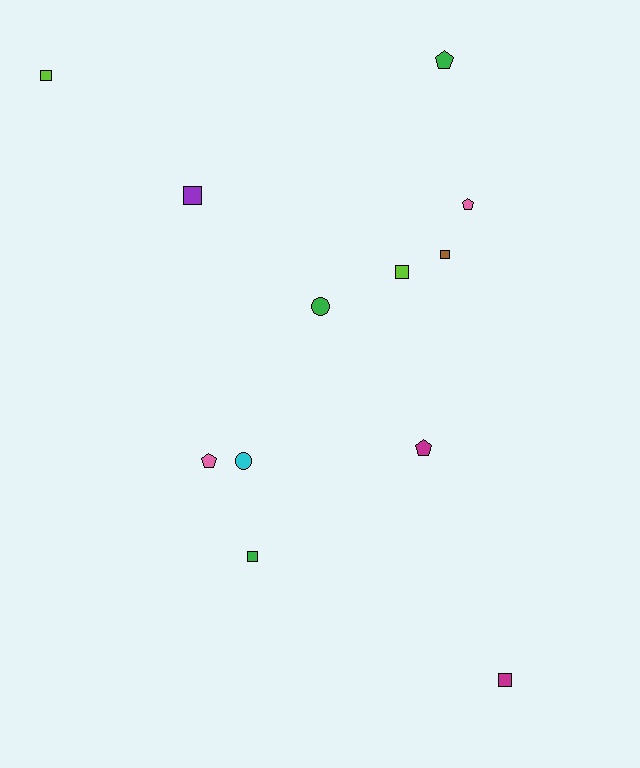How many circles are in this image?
There are 2 circles.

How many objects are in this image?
There are 12 objects.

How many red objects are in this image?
There are no red objects.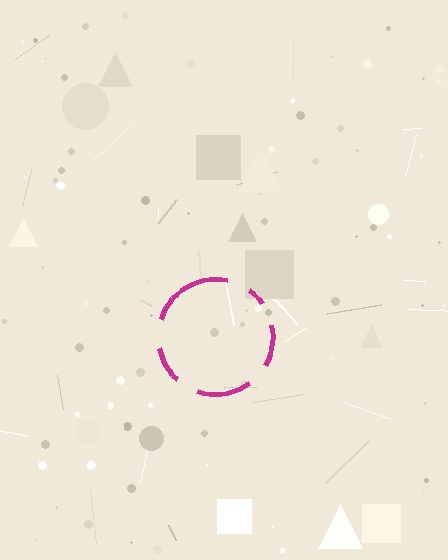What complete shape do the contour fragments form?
The contour fragments form a circle.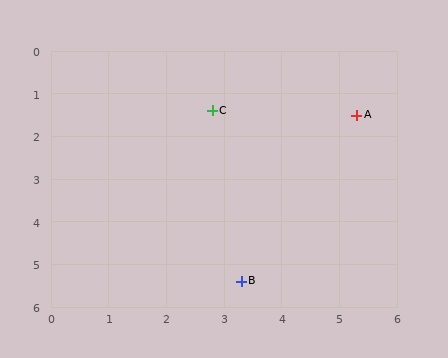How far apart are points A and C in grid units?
Points A and C are about 2.5 grid units apart.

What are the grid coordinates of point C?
Point C is at approximately (2.8, 1.4).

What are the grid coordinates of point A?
Point A is at approximately (5.3, 1.5).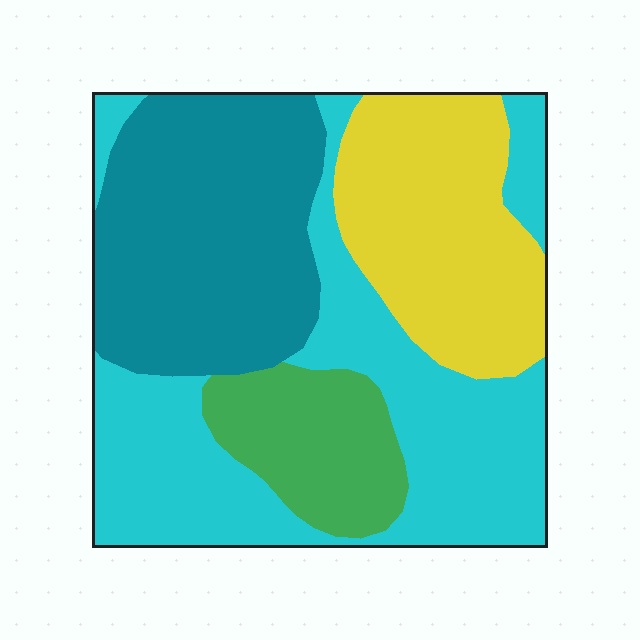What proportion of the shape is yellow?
Yellow takes up about one fifth (1/5) of the shape.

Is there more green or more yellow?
Yellow.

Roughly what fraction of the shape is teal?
Teal covers about 30% of the shape.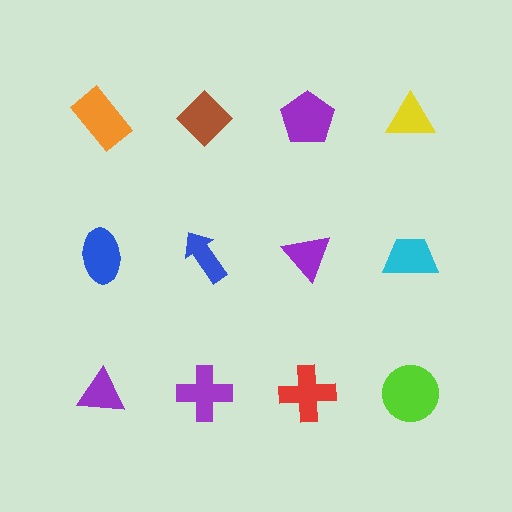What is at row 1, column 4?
A yellow triangle.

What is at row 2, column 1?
A blue ellipse.